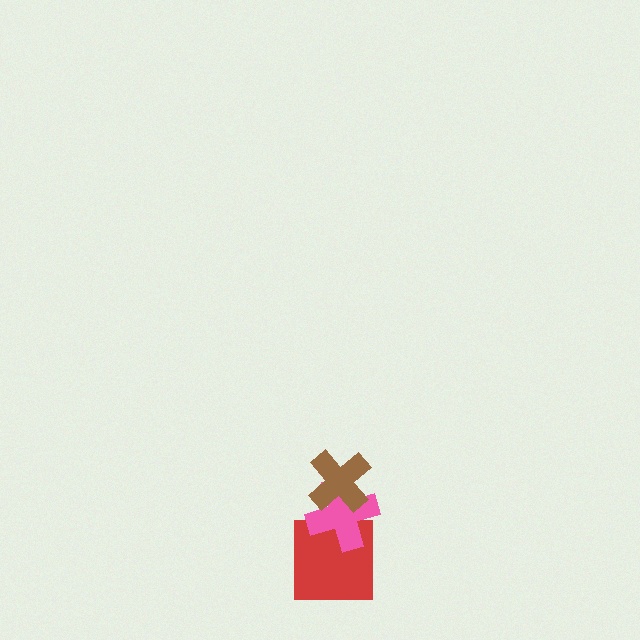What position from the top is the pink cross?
The pink cross is 2nd from the top.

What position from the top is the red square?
The red square is 3rd from the top.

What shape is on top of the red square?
The pink cross is on top of the red square.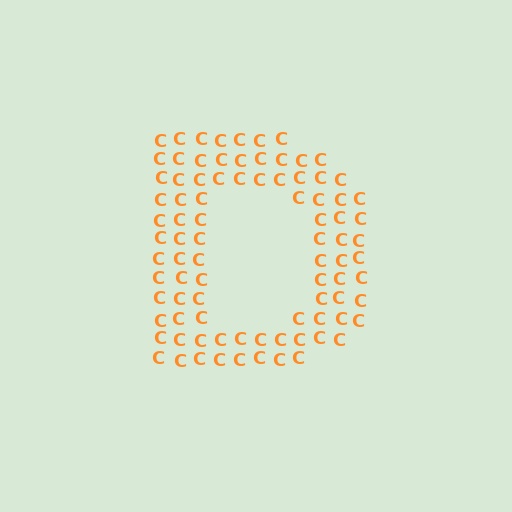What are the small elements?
The small elements are letter C's.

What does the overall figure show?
The overall figure shows the letter D.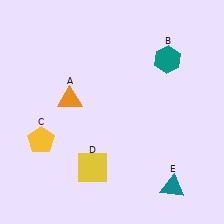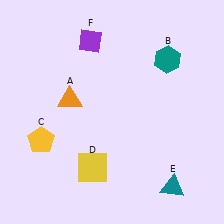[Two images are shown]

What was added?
A purple diamond (F) was added in Image 2.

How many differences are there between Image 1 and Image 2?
There is 1 difference between the two images.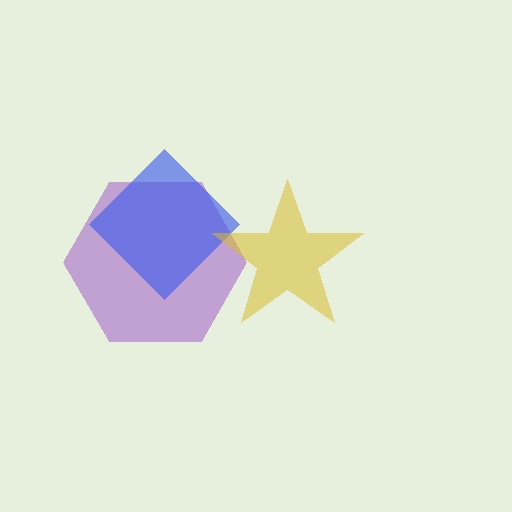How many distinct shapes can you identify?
There are 3 distinct shapes: a purple hexagon, a blue diamond, a yellow star.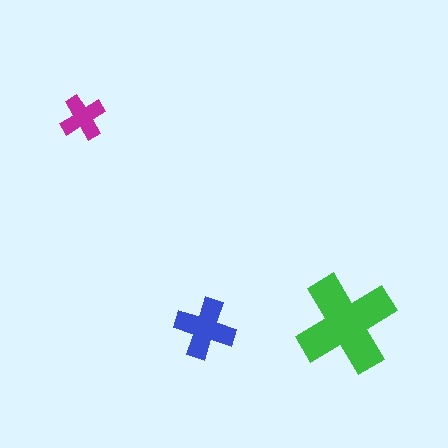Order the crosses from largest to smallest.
the green one, the blue one, the magenta one.